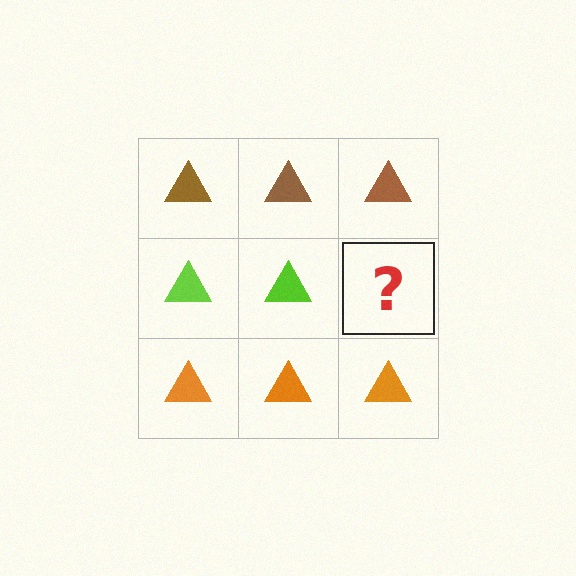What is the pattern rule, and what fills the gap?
The rule is that each row has a consistent color. The gap should be filled with a lime triangle.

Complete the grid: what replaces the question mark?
The question mark should be replaced with a lime triangle.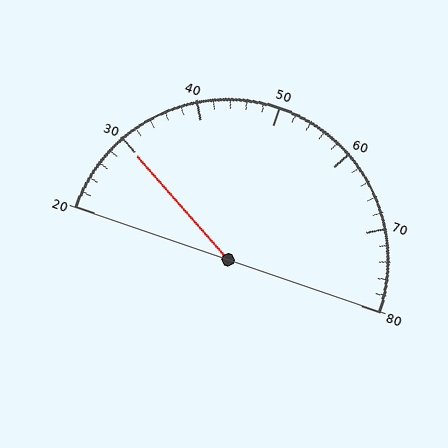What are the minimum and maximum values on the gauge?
The gauge ranges from 20 to 80.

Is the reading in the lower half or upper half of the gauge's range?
The reading is in the lower half of the range (20 to 80).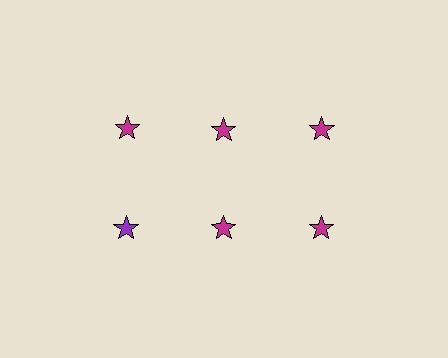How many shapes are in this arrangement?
There are 6 shapes arranged in a grid pattern.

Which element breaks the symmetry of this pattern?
The purple star in the second row, leftmost column breaks the symmetry. All other shapes are magenta stars.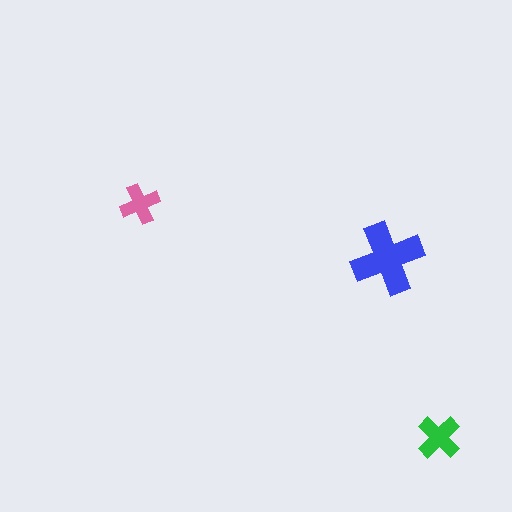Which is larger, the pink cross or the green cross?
The green one.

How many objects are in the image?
There are 3 objects in the image.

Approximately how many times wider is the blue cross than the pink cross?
About 2 times wider.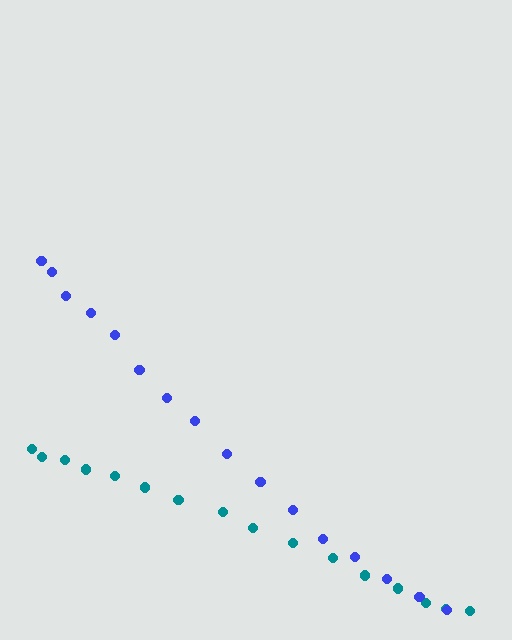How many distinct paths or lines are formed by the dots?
There are 2 distinct paths.